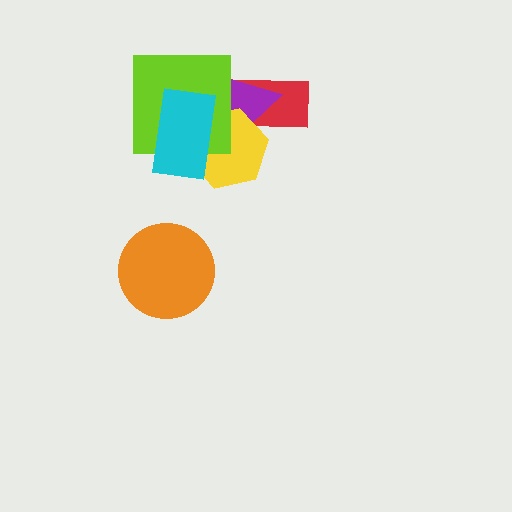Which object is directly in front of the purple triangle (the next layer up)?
The yellow hexagon is directly in front of the purple triangle.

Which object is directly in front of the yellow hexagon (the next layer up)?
The lime square is directly in front of the yellow hexagon.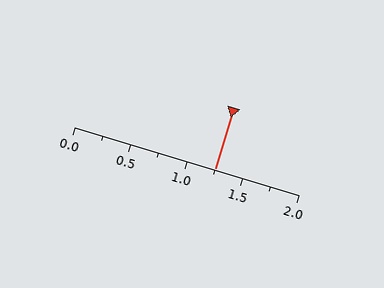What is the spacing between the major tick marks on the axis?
The major ticks are spaced 0.5 apart.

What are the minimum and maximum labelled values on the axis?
The axis runs from 0.0 to 2.0.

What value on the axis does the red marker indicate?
The marker indicates approximately 1.25.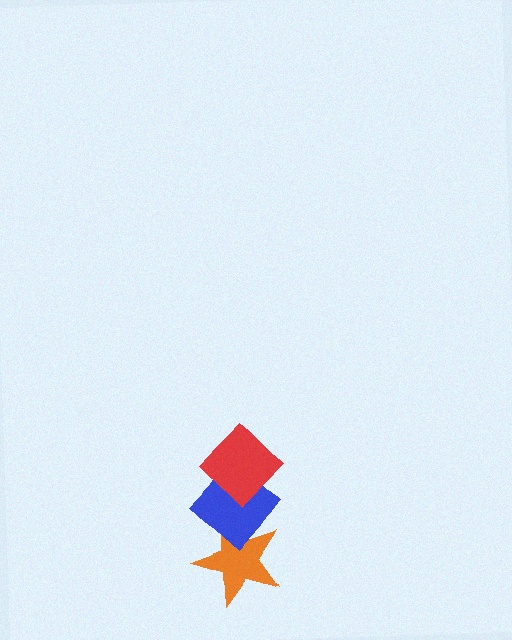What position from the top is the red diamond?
The red diamond is 1st from the top.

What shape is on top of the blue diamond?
The red diamond is on top of the blue diamond.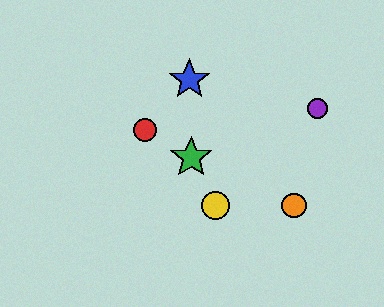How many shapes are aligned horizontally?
2 shapes (the yellow circle, the orange circle) are aligned horizontally.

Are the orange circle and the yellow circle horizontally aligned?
Yes, both are at y≈205.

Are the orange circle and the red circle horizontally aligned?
No, the orange circle is at y≈205 and the red circle is at y≈130.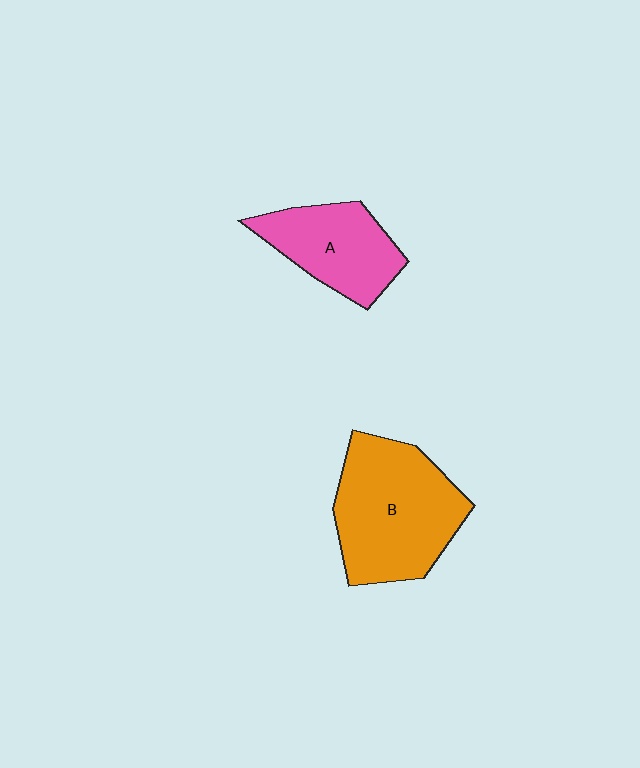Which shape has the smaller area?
Shape A (pink).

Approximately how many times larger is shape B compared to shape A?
Approximately 1.5 times.